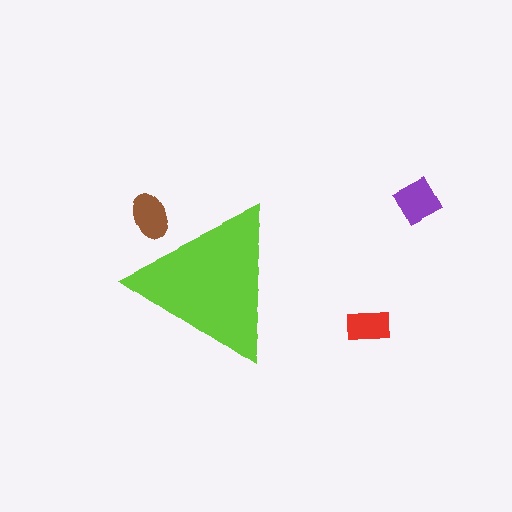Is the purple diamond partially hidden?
No, the purple diamond is fully visible.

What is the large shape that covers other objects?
A lime triangle.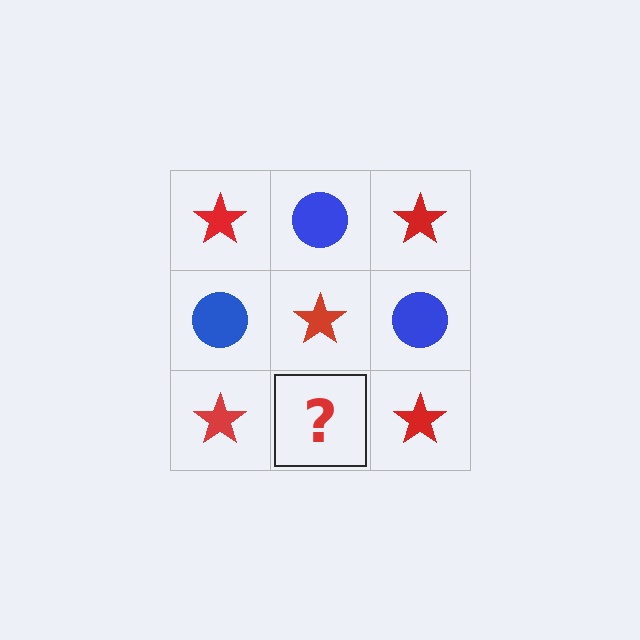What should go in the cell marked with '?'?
The missing cell should contain a blue circle.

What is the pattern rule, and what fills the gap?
The rule is that it alternates red star and blue circle in a checkerboard pattern. The gap should be filled with a blue circle.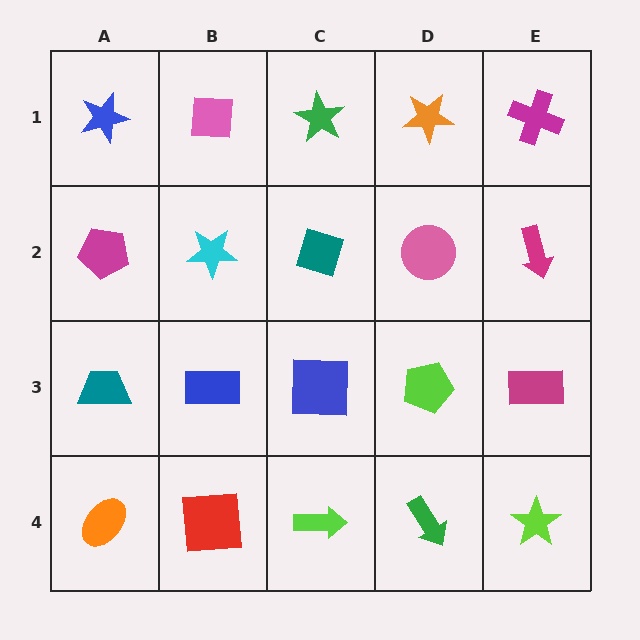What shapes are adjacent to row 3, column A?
A magenta pentagon (row 2, column A), an orange ellipse (row 4, column A), a blue rectangle (row 3, column B).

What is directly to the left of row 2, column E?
A pink circle.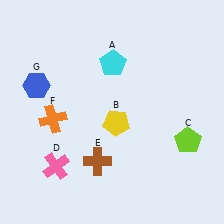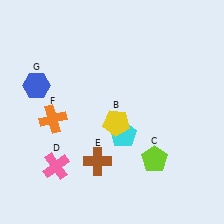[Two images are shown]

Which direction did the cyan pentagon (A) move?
The cyan pentagon (A) moved down.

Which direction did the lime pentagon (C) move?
The lime pentagon (C) moved left.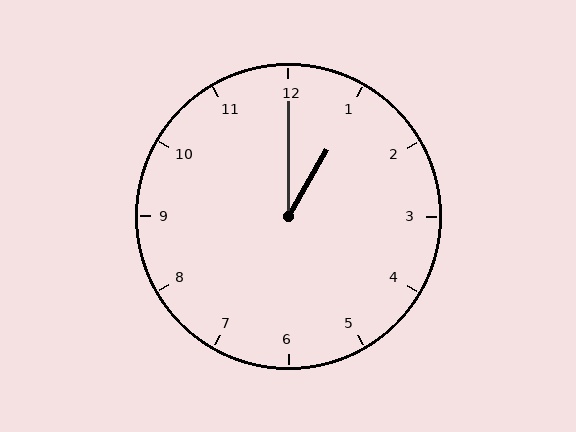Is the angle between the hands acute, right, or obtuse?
It is acute.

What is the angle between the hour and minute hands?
Approximately 30 degrees.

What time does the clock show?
1:00.